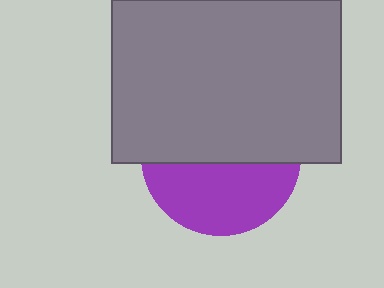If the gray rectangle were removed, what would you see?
You would see the complete purple circle.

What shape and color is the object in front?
The object in front is a gray rectangle.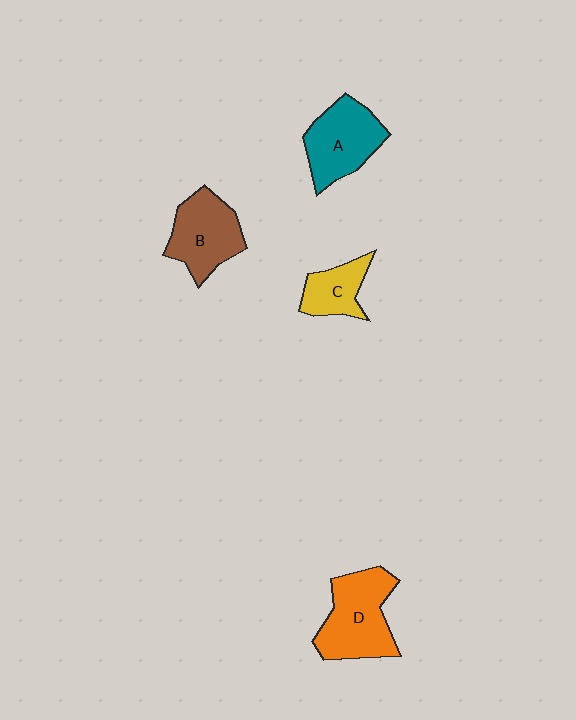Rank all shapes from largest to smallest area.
From largest to smallest: D (orange), A (teal), B (brown), C (yellow).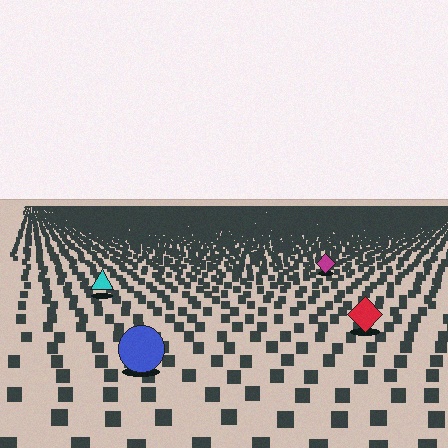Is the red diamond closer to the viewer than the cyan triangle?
Yes. The red diamond is closer — you can tell from the texture gradient: the ground texture is coarser near it.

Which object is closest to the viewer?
The blue circle is closest. The texture marks near it are larger and more spread out.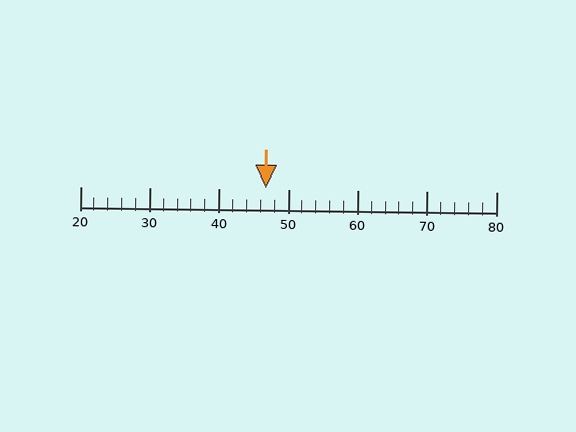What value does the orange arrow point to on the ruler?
The orange arrow points to approximately 47.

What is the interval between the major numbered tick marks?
The major tick marks are spaced 10 units apart.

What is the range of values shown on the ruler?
The ruler shows values from 20 to 80.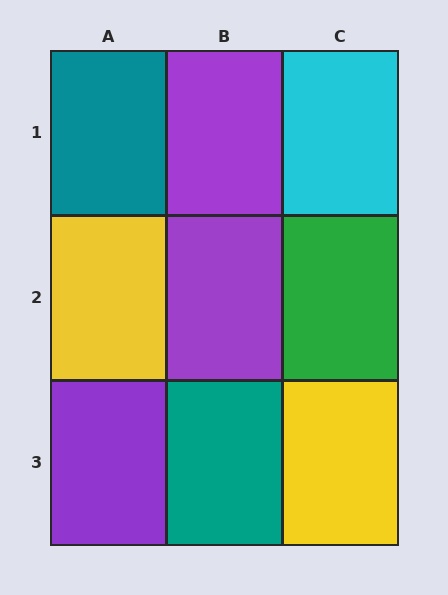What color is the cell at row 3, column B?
Teal.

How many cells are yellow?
2 cells are yellow.